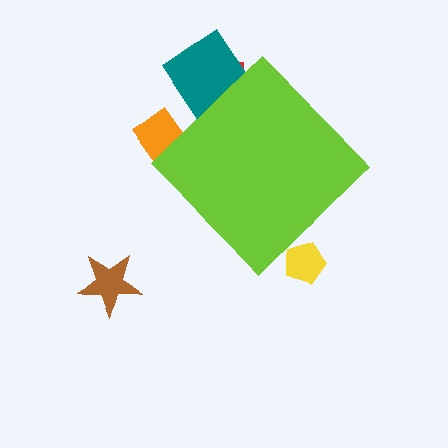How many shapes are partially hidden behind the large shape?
4 shapes are partially hidden.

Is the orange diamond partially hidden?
Yes, the orange diamond is partially hidden behind the lime diamond.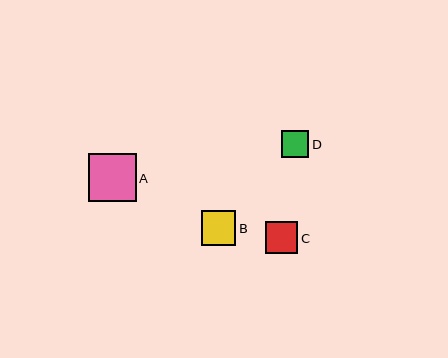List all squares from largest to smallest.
From largest to smallest: A, B, C, D.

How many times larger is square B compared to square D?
Square B is approximately 1.3 times the size of square D.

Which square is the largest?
Square A is the largest with a size of approximately 48 pixels.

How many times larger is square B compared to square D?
Square B is approximately 1.3 times the size of square D.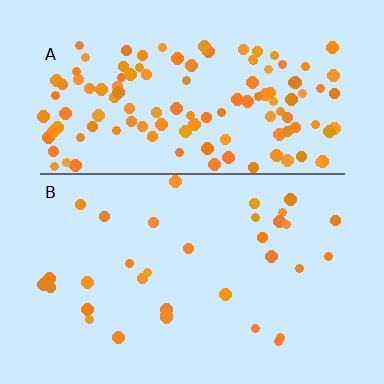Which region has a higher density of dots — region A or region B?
A (the top).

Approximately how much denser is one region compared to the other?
Approximately 3.6× — region A over region B.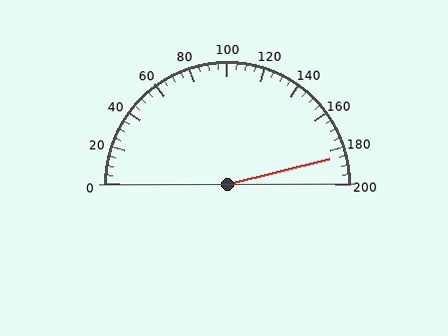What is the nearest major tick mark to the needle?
The nearest major tick mark is 180.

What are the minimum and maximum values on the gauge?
The gauge ranges from 0 to 200.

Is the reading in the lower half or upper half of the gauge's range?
The reading is in the upper half of the range (0 to 200).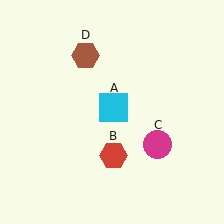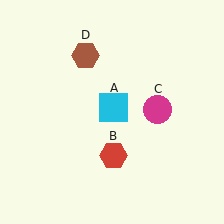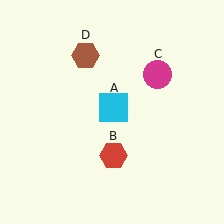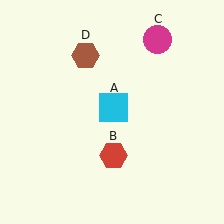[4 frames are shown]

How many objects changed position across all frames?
1 object changed position: magenta circle (object C).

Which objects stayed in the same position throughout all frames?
Cyan square (object A) and red hexagon (object B) and brown hexagon (object D) remained stationary.